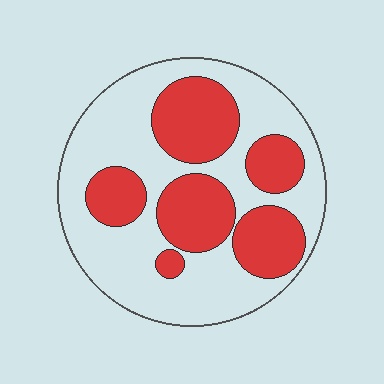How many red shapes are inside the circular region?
6.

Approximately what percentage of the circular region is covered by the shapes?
Approximately 40%.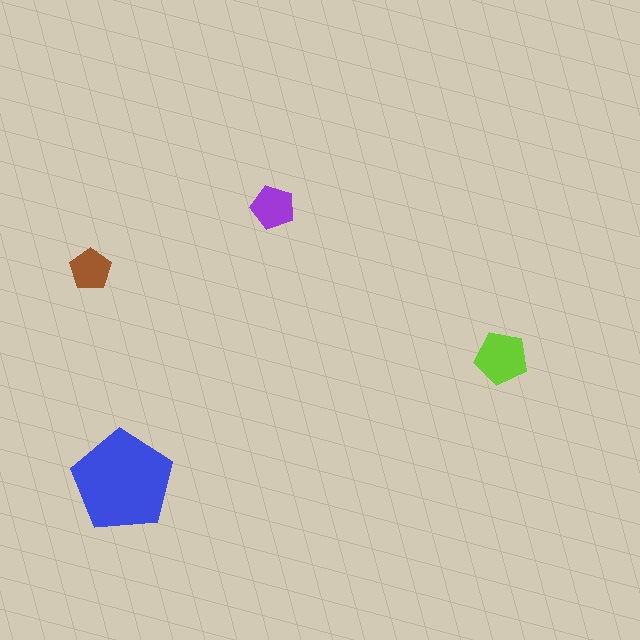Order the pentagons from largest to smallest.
the blue one, the lime one, the purple one, the brown one.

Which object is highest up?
The purple pentagon is topmost.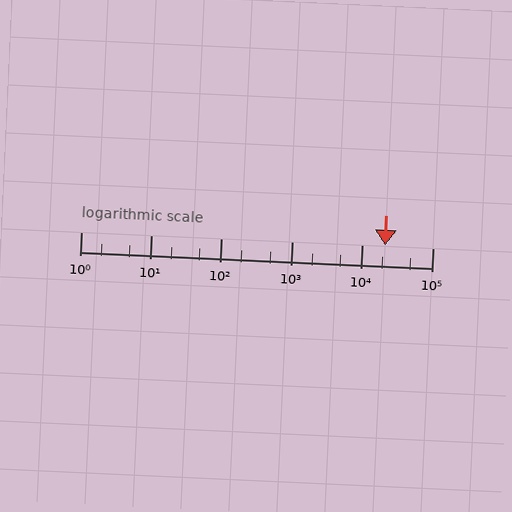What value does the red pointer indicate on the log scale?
The pointer indicates approximately 21000.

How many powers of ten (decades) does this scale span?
The scale spans 5 decades, from 1 to 100000.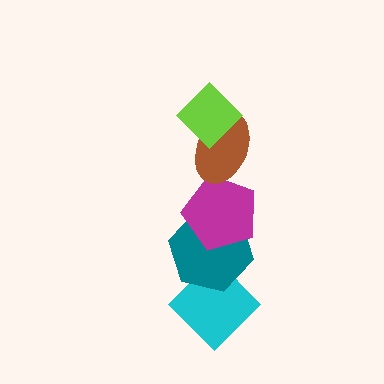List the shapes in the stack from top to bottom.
From top to bottom: the lime diamond, the brown ellipse, the magenta pentagon, the teal hexagon, the cyan diamond.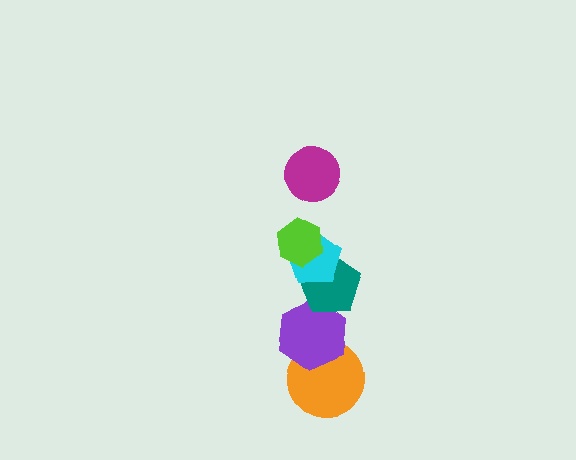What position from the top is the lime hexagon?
The lime hexagon is 2nd from the top.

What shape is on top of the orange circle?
The purple hexagon is on top of the orange circle.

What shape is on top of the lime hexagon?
The magenta circle is on top of the lime hexagon.